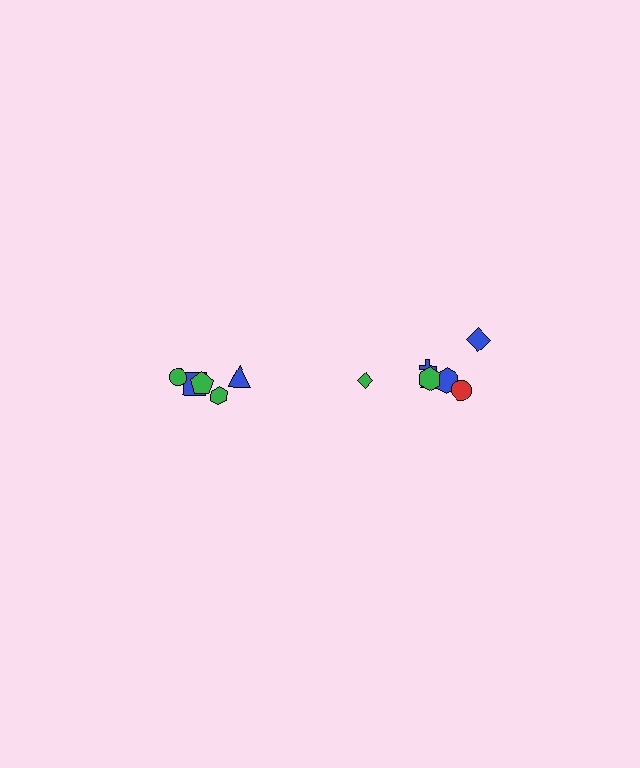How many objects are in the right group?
There are 7 objects.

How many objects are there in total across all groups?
There are 12 objects.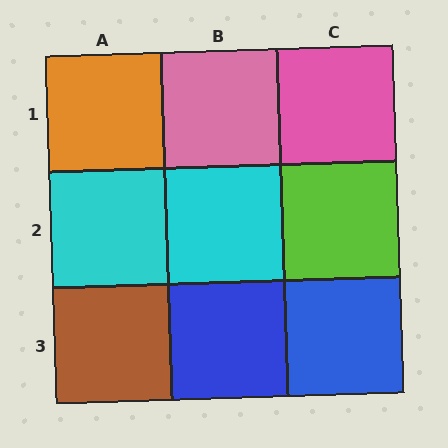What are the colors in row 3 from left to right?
Brown, blue, blue.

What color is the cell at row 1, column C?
Pink.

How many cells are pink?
2 cells are pink.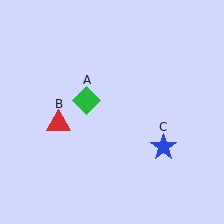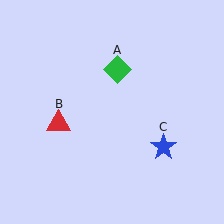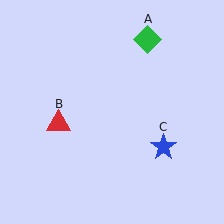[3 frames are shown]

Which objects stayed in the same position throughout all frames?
Red triangle (object B) and blue star (object C) remained stationary.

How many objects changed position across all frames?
1 object changed position: green diamond (object A).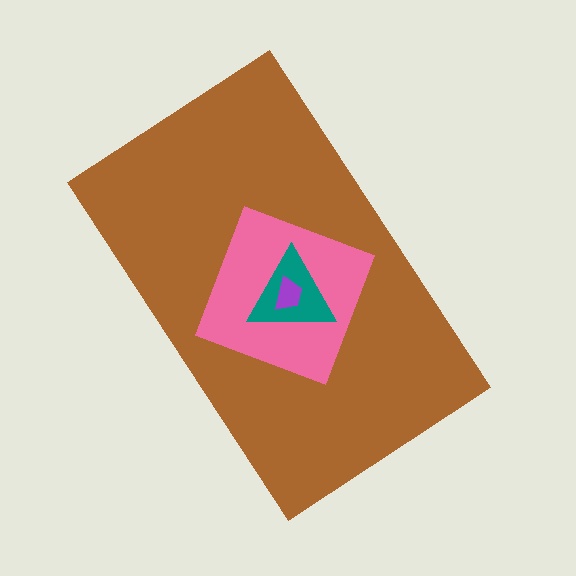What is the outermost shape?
The brown rectangle.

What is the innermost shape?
The purple trapezoid.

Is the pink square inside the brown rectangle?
Yes.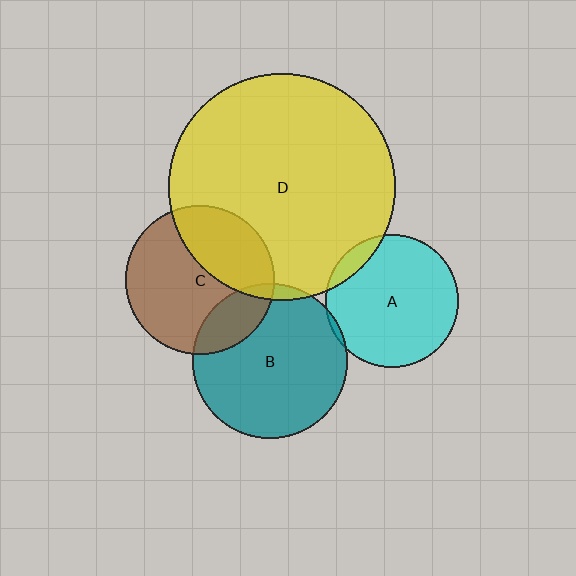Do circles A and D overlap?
Yes.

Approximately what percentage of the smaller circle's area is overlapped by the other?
Approximately 10%.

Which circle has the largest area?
Circle D (yellow).